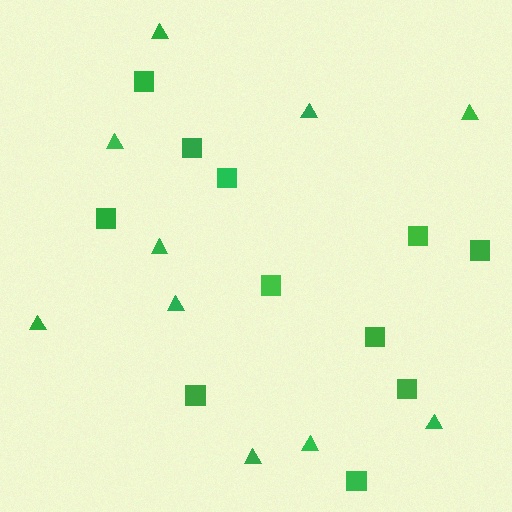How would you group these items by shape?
There are 2 groups: one group of triangles (10) and one group of squares (11).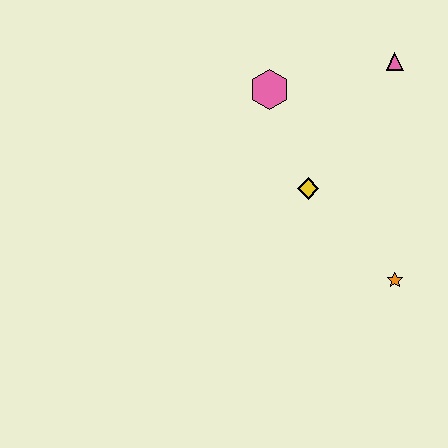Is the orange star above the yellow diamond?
No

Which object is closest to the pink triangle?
The pink hexagon is closest to the pink triangle.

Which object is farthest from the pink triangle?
The orange star is farthest from the pink triangle.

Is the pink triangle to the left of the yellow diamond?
No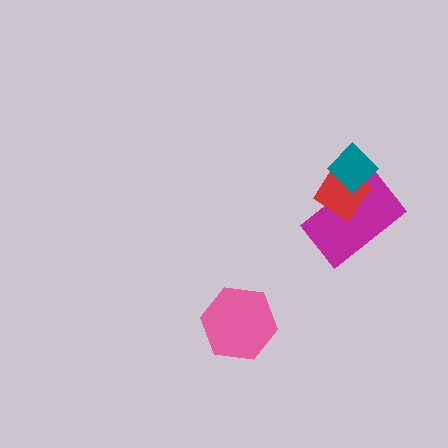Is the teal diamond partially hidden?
No, no other shape covers it.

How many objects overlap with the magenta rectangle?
2 objects overlap with the magenta rectangle.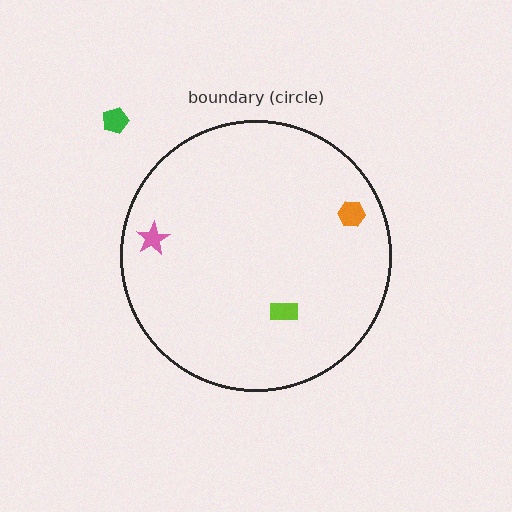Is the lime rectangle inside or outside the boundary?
Inside.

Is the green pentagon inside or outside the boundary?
Outside.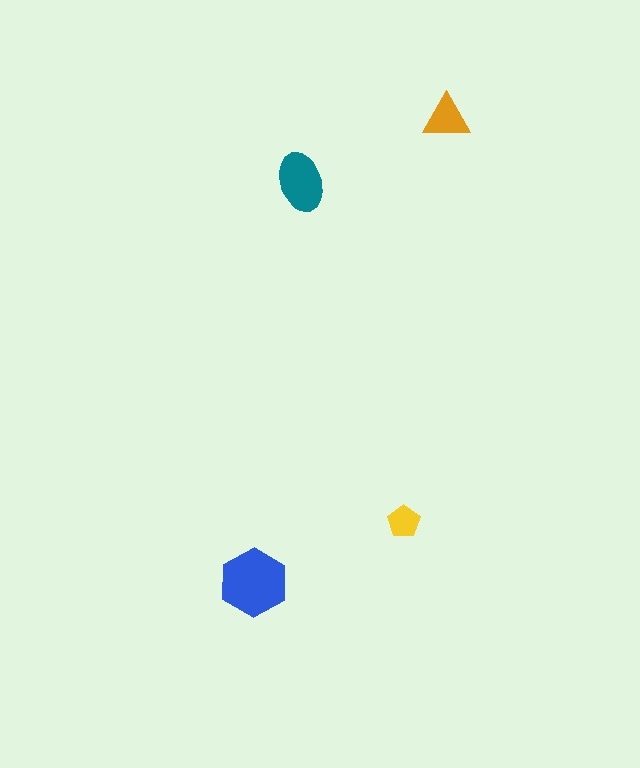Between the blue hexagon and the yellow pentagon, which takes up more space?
The blue hexagon.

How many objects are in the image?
There are 4 objects in the image.